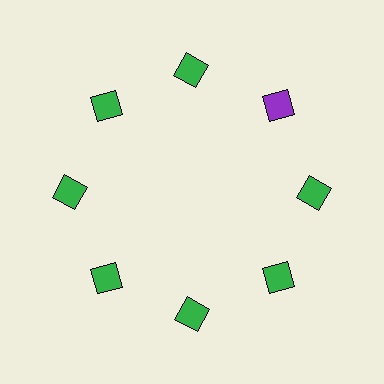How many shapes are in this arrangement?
There are 8 shapes arranged in a ring pattern.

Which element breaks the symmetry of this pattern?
The purple diamond at roughly the 2 o'clock position breaks the symmetry. All other shapes are green diamonds.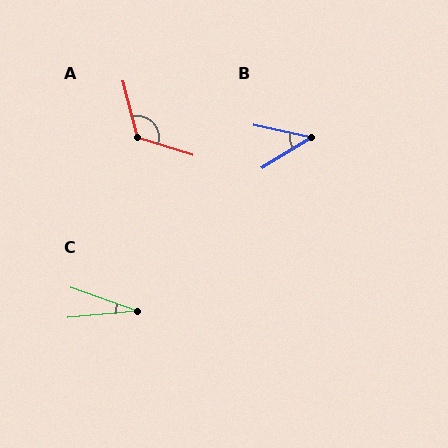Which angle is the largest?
A, at approximately 122 degrees.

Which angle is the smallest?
C, at approximately 25 degrees.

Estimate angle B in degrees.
Approximately 44 degrees.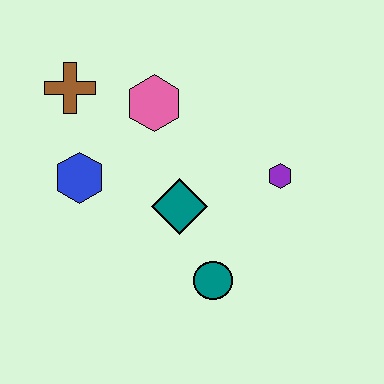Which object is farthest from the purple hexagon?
The brown cross is farthest from the purple hexagon.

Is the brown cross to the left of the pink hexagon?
Yes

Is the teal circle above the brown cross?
No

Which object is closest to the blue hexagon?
The brown cross is closest to the blue hexagon.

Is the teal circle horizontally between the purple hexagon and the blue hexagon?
Yes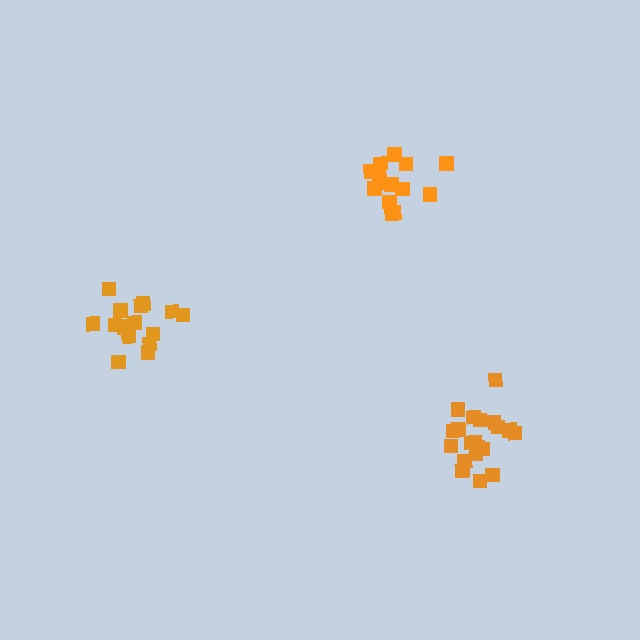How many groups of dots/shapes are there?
There are 3 groups.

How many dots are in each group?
Group 1: 20 dots, Group 2: 17 dots, Group 3: 14 dots (51 total).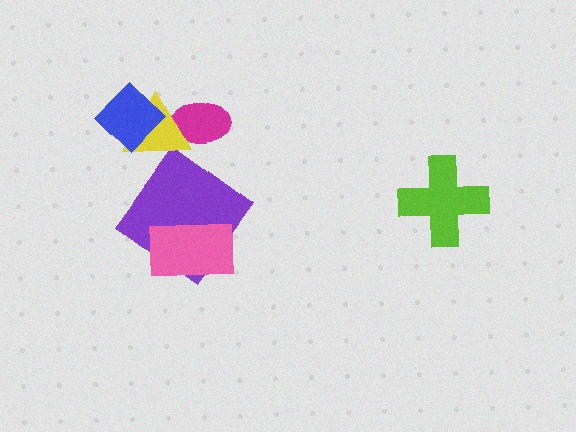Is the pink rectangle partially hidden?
No, no other shape covers it.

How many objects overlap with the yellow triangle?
2 objects overlap with the yellow triangle.